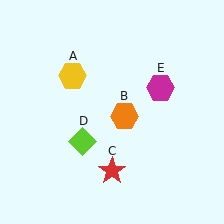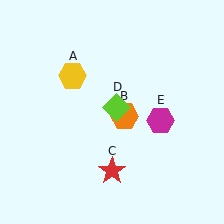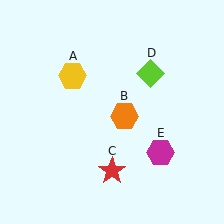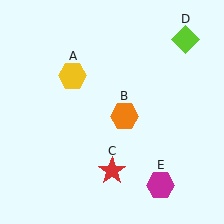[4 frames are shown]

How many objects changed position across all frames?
2 objects changed position: lime diamond (object D), magenta hexagon (object E).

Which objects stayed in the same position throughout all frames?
Yellow hexagon (object A) and orange hexagon (object B) and red star (object C) remained stationary.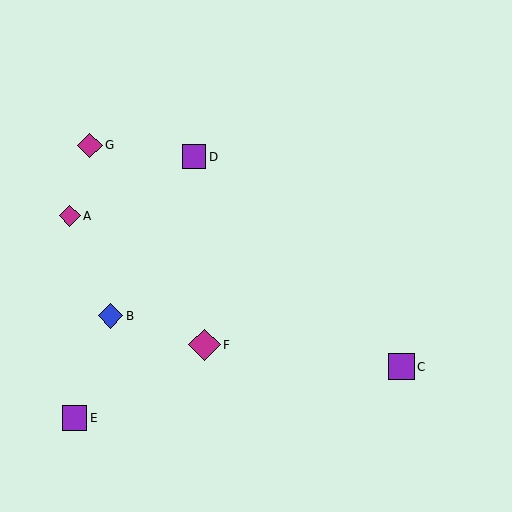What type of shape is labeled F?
Shape F is a magenta diamond.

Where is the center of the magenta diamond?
The center of the magenta diamond is at (70, 216).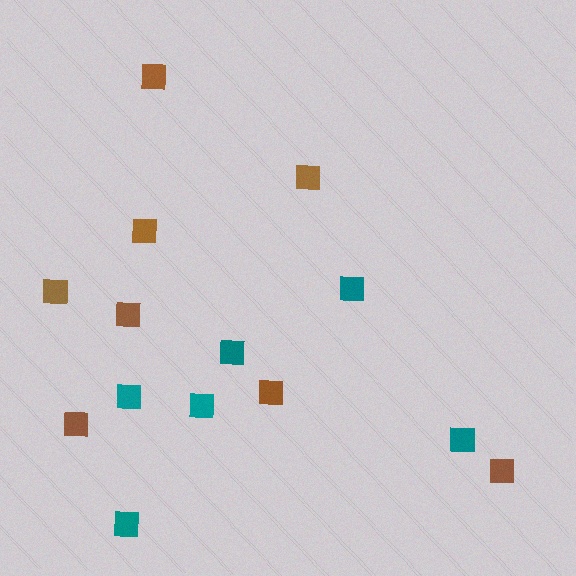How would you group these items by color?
There are 2 groups: one group of teal squares (6) and one group of brown squares (8).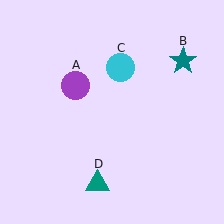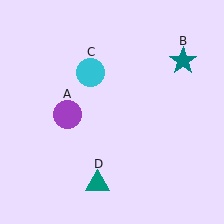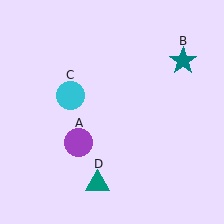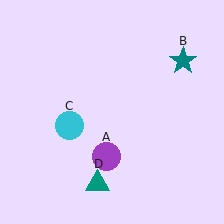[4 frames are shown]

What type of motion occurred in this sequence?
The purple circle (object A), cyan circle (object C) rotated counterclockwise around the center of the scene.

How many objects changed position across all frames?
2 objects changed position: purple circle (object A), cyan circle (object C).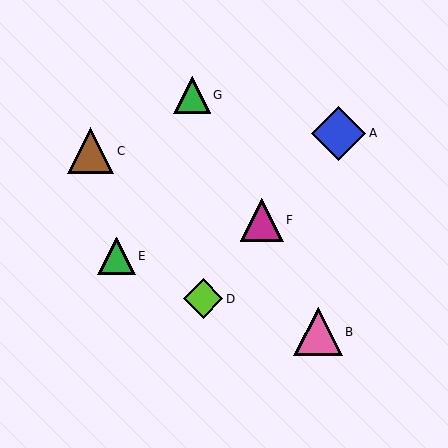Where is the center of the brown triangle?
The center of the brown triangle is at (91, 151).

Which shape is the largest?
The blue diamond (labeled A) is the largest.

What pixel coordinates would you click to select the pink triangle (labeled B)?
Click at (318, 332) to select the pink triangle B.